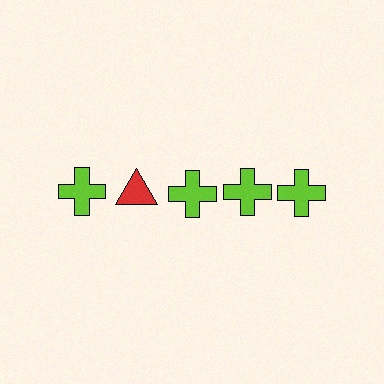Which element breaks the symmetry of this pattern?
The red triangle in the top row, second from left column breaks the symmetry. All other shapes are lime crosses.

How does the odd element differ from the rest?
It differs in both color (red instead of lime) and shape (triangle instead of cross).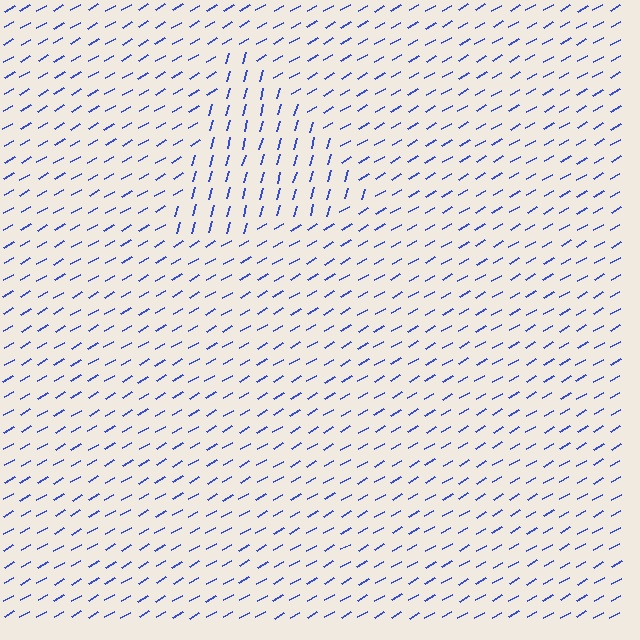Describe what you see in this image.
The image is filled with small blue line segments. A triangle region in the image has lines oriented differently from the surrounding lines, creating a visible texture boundary.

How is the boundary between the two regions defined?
The boundary is defined purely by a change in line orientation (approximately 45 degrees difference). All lines are the same color and thickness.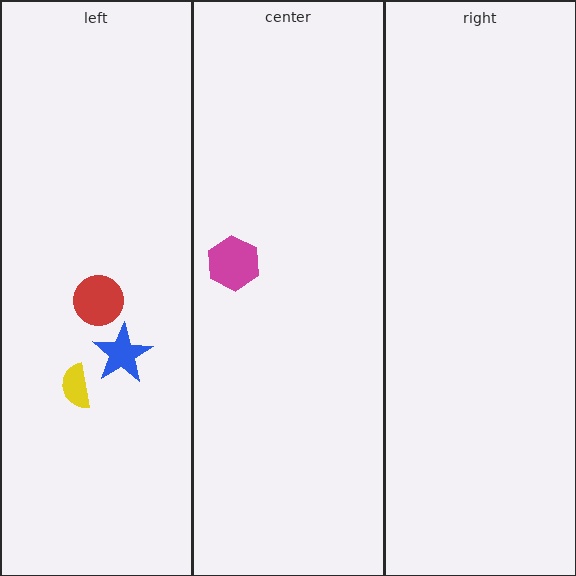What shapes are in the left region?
The yellow semicircle, the red circle, the blue star.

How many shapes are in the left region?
3.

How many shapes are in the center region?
1.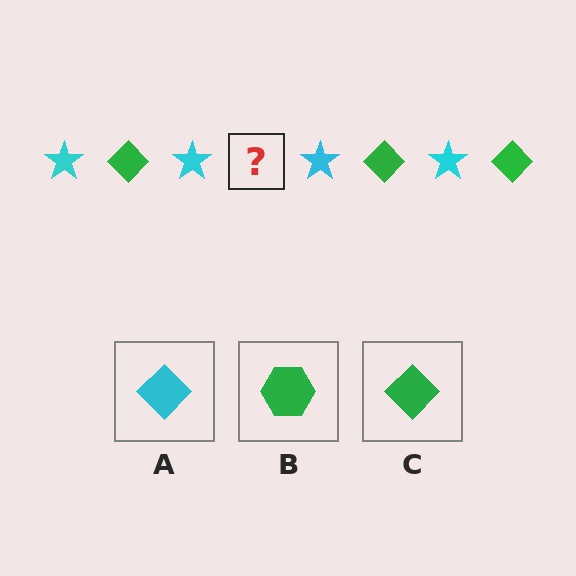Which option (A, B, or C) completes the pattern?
C.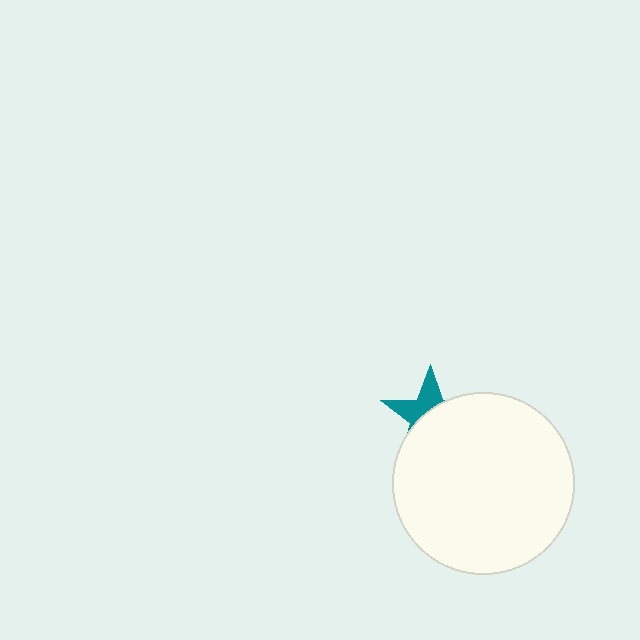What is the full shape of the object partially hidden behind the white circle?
The partially hidden object is a teal star.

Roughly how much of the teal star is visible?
A small part of it is visible (roughly 39%).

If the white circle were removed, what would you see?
You would see the complete teal star.